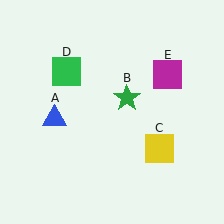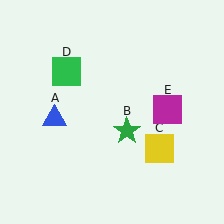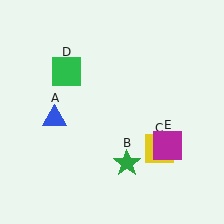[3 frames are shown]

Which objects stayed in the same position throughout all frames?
Blue triangle (object A) and yellow square (object C) and green square (object D) remained stationary.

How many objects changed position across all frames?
2 objects changed position: green star (object B), magenta square (object E).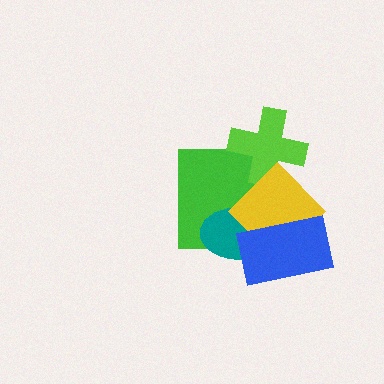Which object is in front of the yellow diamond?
The blue rectangle is in front of the yellow diamond.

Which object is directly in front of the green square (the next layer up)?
The teal ellipse is directly in front of the green square.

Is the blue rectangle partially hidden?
No, no other shape covers it.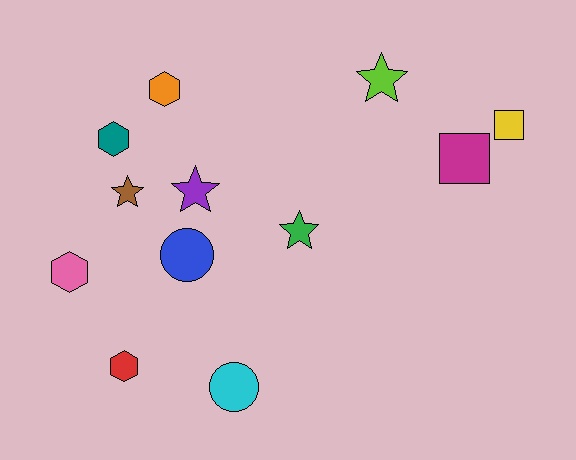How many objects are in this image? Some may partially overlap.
There are 12 objects.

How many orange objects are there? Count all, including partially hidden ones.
There is 1 orange object.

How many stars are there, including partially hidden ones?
There are 4 stars.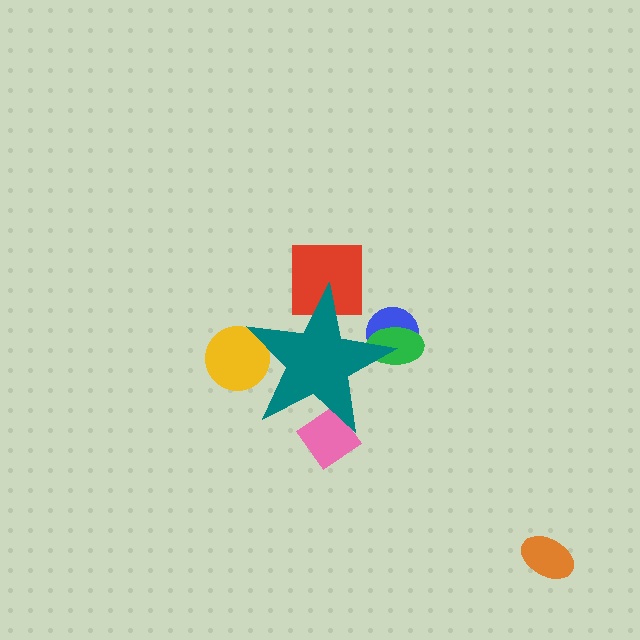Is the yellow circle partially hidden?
Yes, the yellow circle is partially hidden behind the teal star.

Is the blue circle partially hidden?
Yes, the blue circle is partially hidden behind the teal star.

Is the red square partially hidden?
Yes, the red square is partially hidden behind the teal star.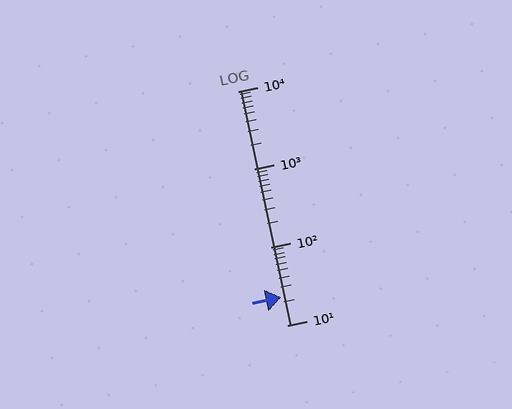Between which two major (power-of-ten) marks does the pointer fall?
The pointer is between 10 and 100.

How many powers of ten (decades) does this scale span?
The scale spans 3 decades, from 10 to 10000.